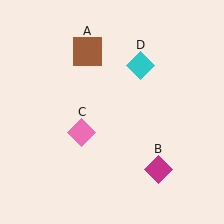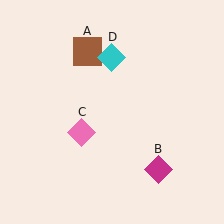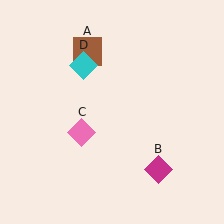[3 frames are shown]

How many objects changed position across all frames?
1 object changed position: cyan diamond (object D).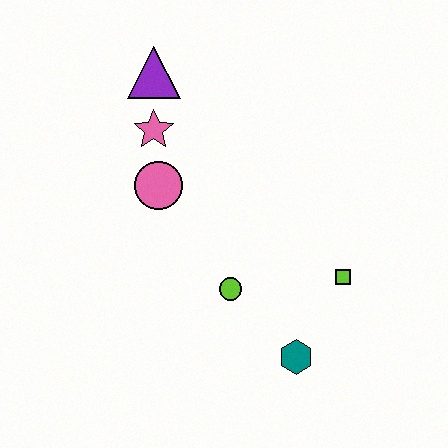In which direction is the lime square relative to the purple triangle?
The lime square is below the purple triangle.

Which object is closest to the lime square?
The teal hexagon is closest to the lime square.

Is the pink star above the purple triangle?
No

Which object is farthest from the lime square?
The purple triangle is farthest from the lime square.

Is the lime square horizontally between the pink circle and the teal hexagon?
No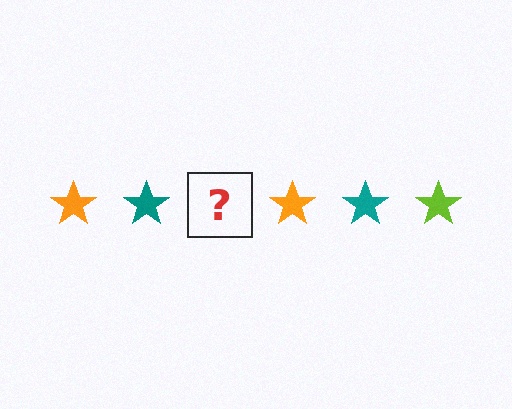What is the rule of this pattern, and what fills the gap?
The rule is that the pattern cycles through orange, teal, lime stars. The gap should be filled with a lime star.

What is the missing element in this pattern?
The missing element is a lime star.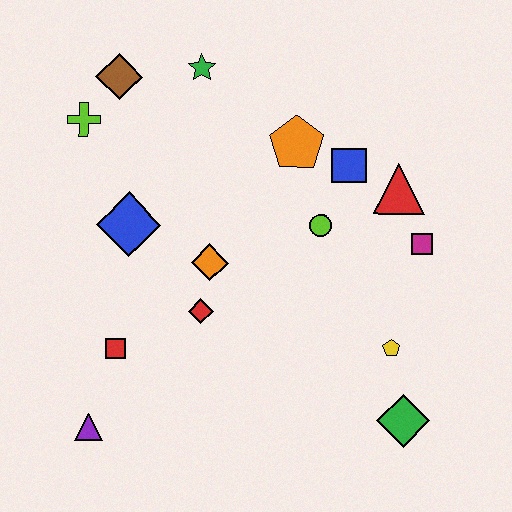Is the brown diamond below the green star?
Yes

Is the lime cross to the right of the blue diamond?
No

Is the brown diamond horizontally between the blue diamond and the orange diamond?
No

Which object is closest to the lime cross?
The brown diamond is closest to the lime cross.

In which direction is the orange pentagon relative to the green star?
The orange pentagon is to the right of the green star.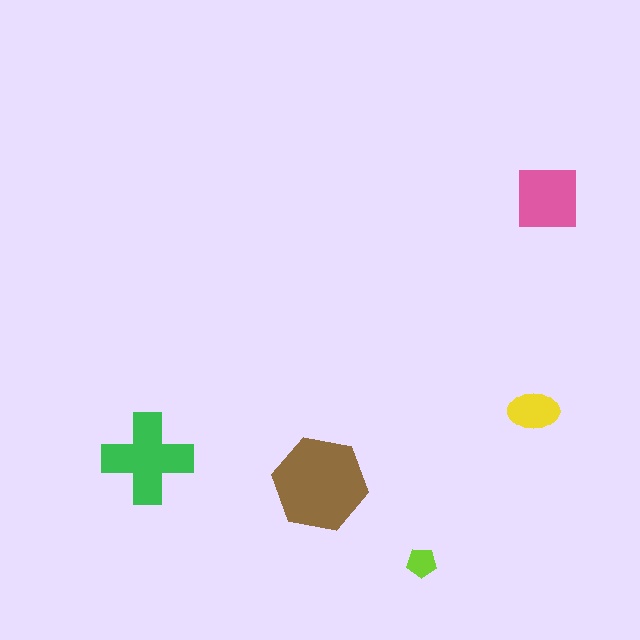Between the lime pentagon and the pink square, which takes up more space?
The pink square.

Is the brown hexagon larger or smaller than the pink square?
Larger.